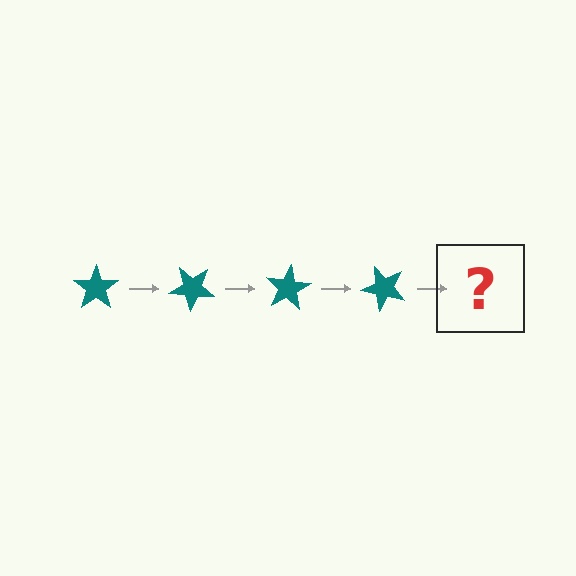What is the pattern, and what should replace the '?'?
The pattern is that the star rotates 40 degrees each step. The '?' should be a teal star rotated 160 degrees.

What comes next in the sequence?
The next element should be a teal star rotated 160 degrees.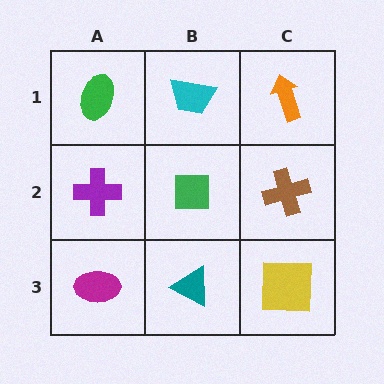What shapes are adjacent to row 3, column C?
A brown cross (row 2, column C), a teal triangle (row 3, column B).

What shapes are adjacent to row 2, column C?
An orange arrow (row 1, column C), a yellow square (row 3, column C), a green square (row 2, column B).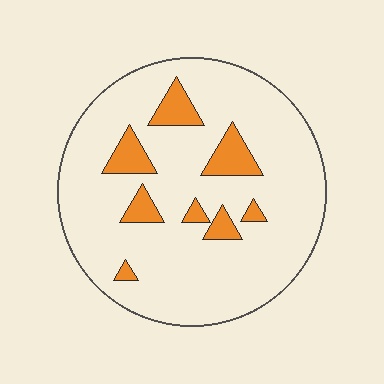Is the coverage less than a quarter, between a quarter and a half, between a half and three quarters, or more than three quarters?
Less than a quarter.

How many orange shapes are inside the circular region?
8.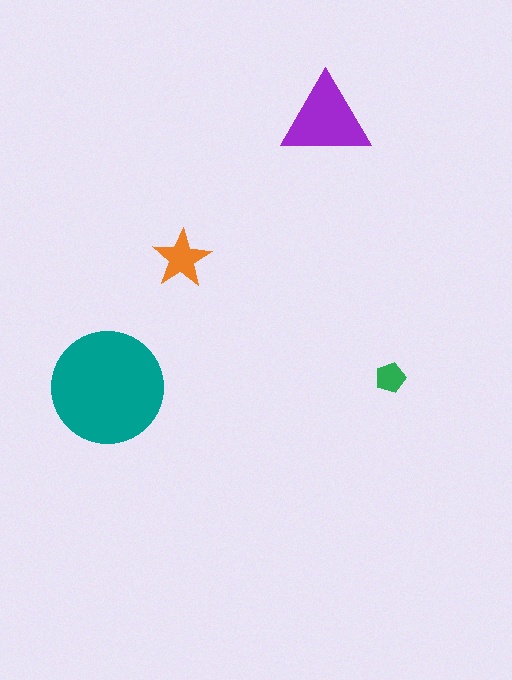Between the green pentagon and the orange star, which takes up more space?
The orange star.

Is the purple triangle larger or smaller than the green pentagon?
Larger.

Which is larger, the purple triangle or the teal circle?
The teal circle.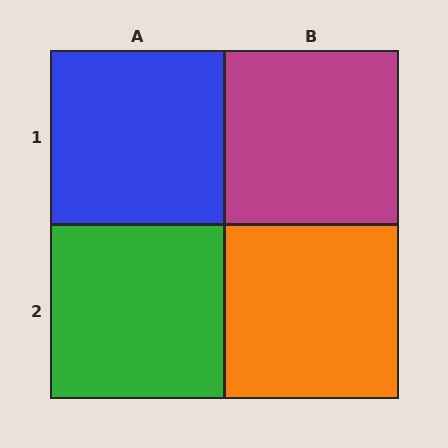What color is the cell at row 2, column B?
Orange.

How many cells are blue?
1 cell is blue.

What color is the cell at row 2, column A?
Green.